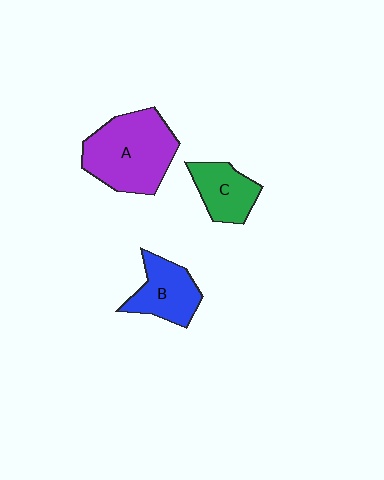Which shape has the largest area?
Shape A (purple).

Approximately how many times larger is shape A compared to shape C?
Approximately 1.9 times.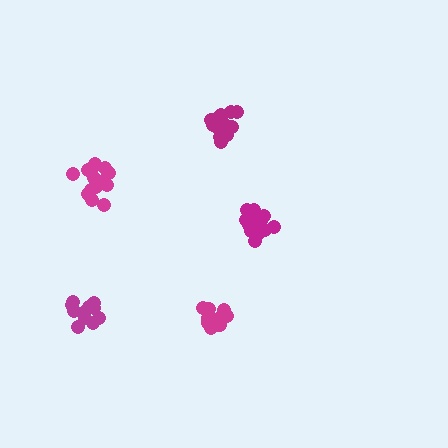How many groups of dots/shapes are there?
There are 5 groups.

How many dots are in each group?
Group 1: 14 dots, Group 2: 11 dots, Group 3: 16 dots, Group 4: 14 dots, Group 5: 12 dots (67 total).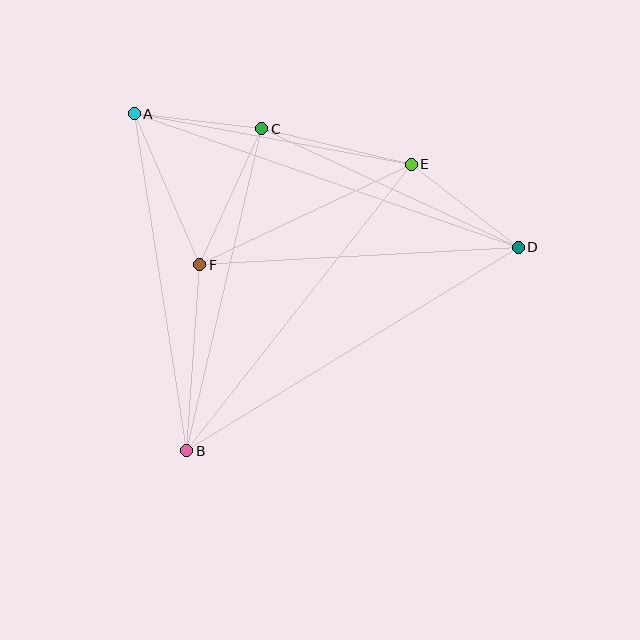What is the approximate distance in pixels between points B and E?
The distance between B and E is approximately 364 pixels.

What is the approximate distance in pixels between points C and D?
The distance between C and D is approximately 282 pixels.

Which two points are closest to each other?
Points A and C are closest to each other.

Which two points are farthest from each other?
Points A and D are farthest from each other.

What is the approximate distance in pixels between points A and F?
The distance between A and F is approximately 165 pixels.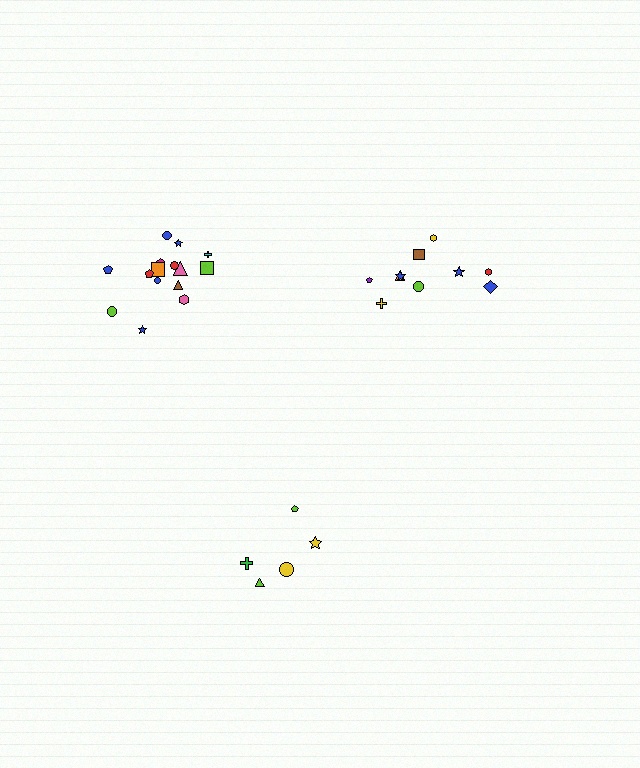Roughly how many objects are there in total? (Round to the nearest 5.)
Roughly 30 objects in total.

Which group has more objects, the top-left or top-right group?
The top-left group.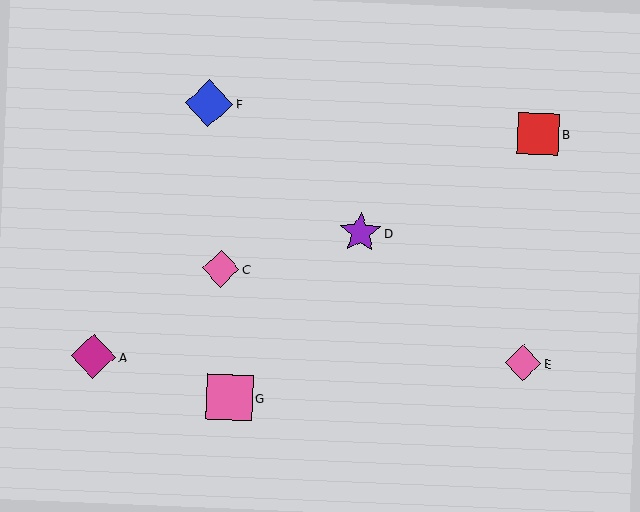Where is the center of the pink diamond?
The center of the pink diamond is at (523, 363).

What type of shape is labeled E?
Shape E is a pink diamond.